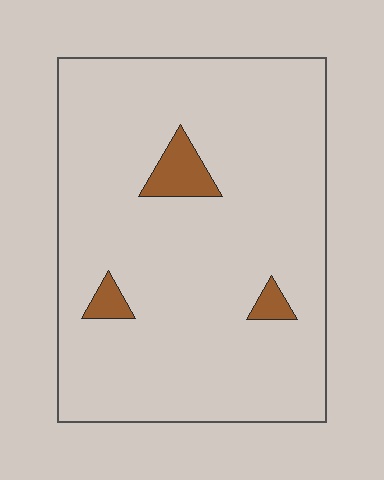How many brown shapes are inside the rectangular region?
3.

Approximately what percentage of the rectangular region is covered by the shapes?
Approximately 5%.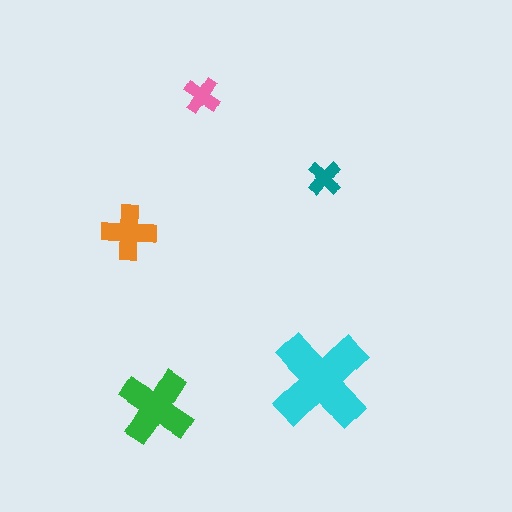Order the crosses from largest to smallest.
the cyan one, the green one, the orange one, the pink one, the teal one.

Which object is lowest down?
The green cross is bottommost.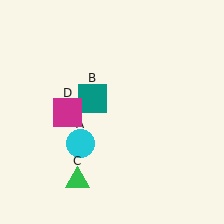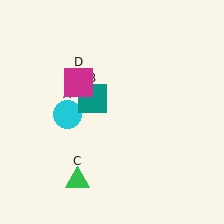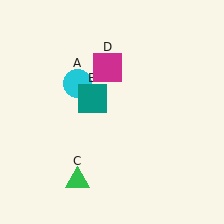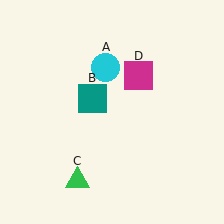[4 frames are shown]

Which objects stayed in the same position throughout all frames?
Teal square (object B) and green triangle (object C) remained stationary.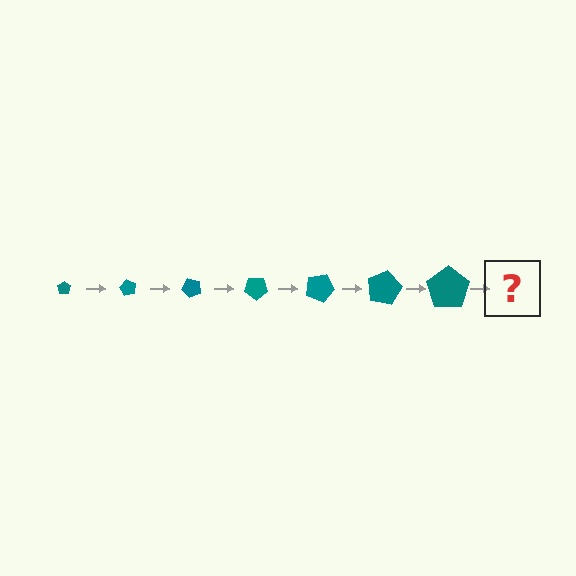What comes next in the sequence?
The next element should be a pentagon, larger than the previous one and rotated 420 degrees from the start.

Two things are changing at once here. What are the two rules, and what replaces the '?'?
The two rules are that the pentagon grows larger each step and it rotates 60 degrees each step. The '?' should be a pentagon, larger than the previous one and rotated 420 degrees from the start.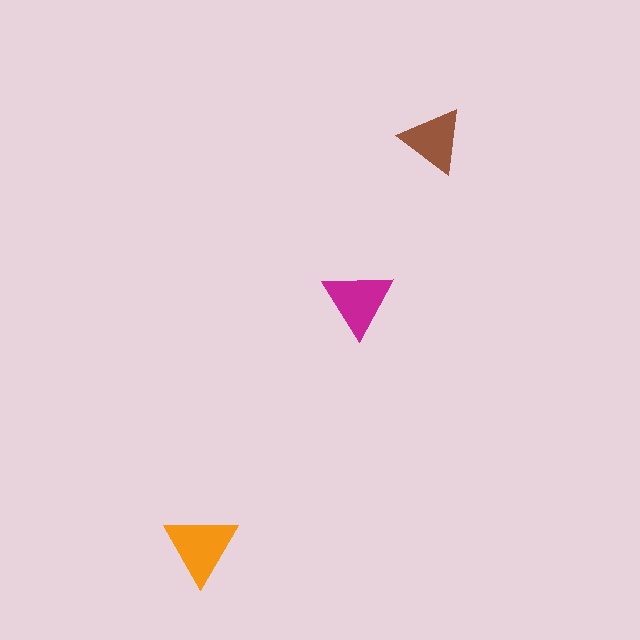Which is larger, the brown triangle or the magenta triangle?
The magenta one.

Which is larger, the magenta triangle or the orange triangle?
The orange one.